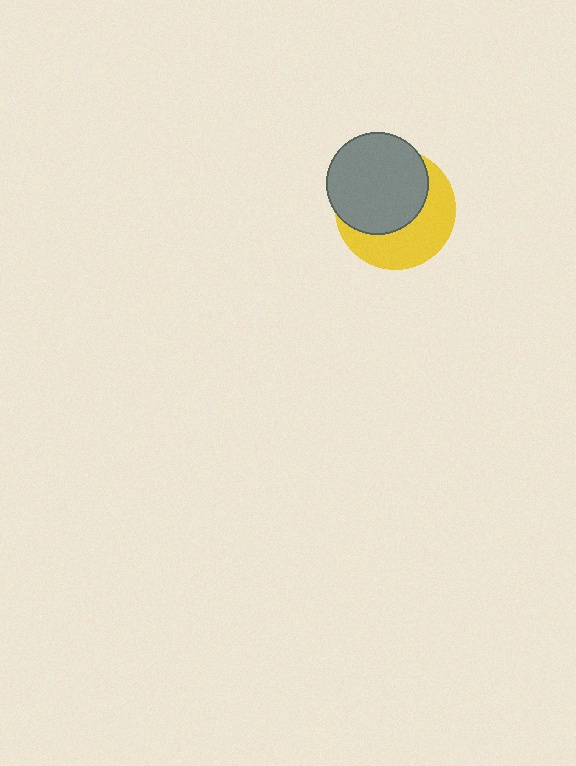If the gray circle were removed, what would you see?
You would see the complete yellow circle.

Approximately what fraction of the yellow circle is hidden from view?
Roughly 54% of the yellow circle is hidden behind the gray circle.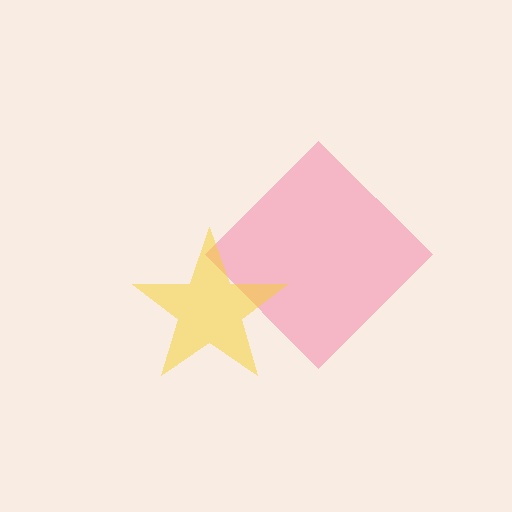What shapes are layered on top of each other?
The layered shapes are: a pink diamond, a yellow star.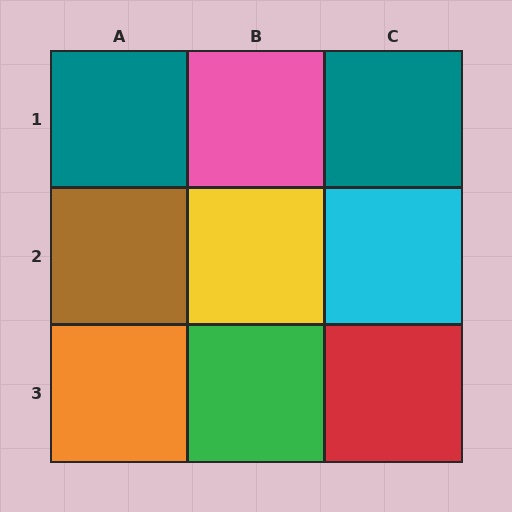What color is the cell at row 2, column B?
Yellow.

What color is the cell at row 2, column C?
Cyan.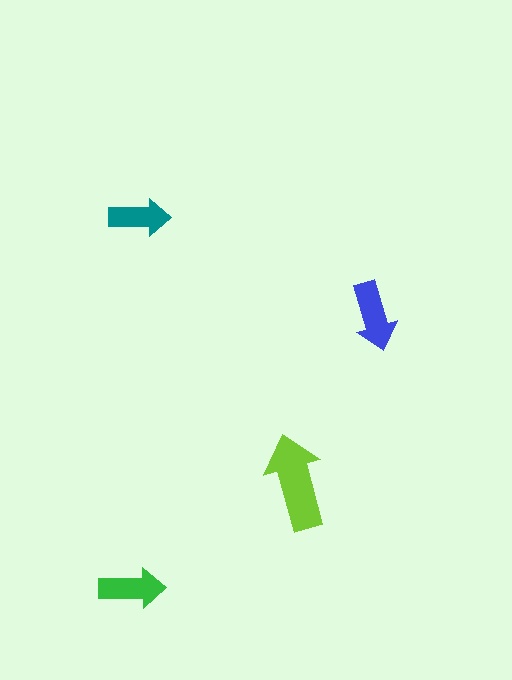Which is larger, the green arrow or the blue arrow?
The blue one.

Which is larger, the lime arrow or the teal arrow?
The lime one.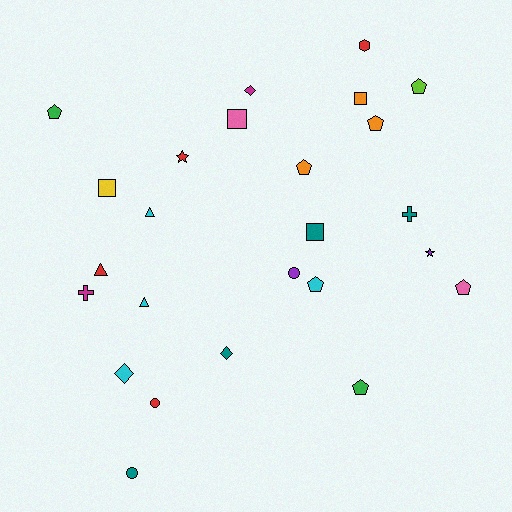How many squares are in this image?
There are 4 squares.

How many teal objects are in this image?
There are 4 teal objects.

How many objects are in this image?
There are 25 objects.